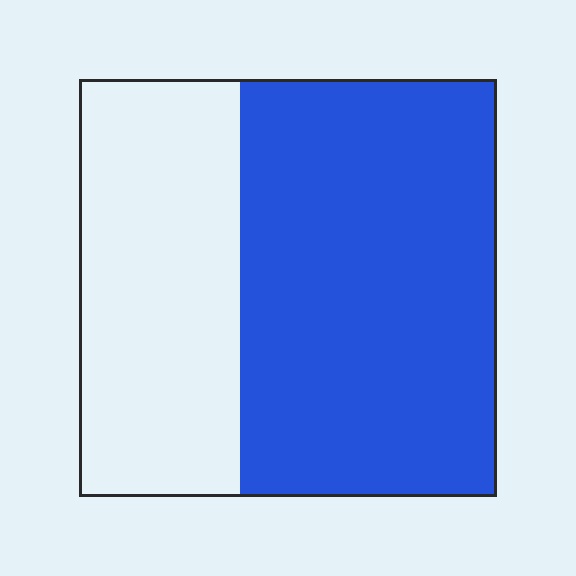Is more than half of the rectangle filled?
Yes.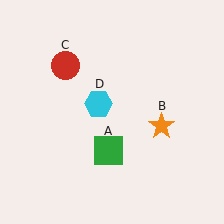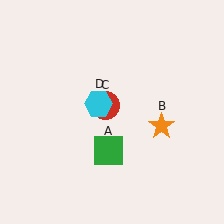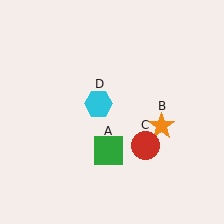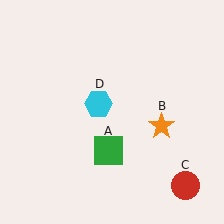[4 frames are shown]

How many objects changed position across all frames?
1 object changed position: red circle (object C).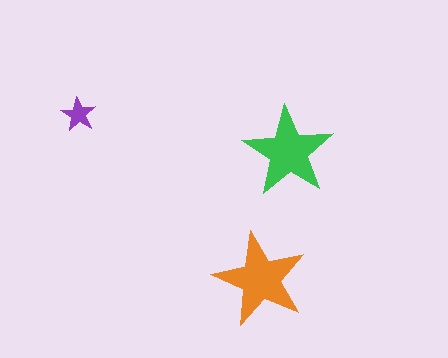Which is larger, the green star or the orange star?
The orange one.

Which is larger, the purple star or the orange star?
The orange one.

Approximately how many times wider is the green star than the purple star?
About 2.5 times wider.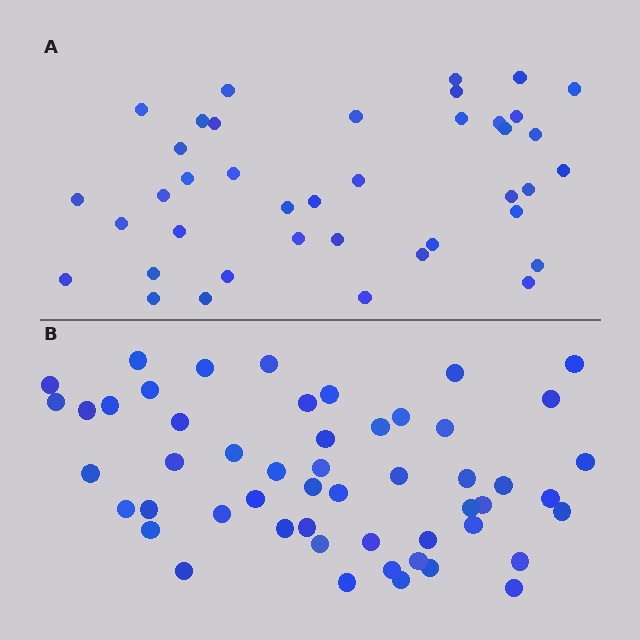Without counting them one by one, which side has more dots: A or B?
Region B (the bottom region) has more dots.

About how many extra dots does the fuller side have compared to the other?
Region B has roughly 12 or so more dots than region A.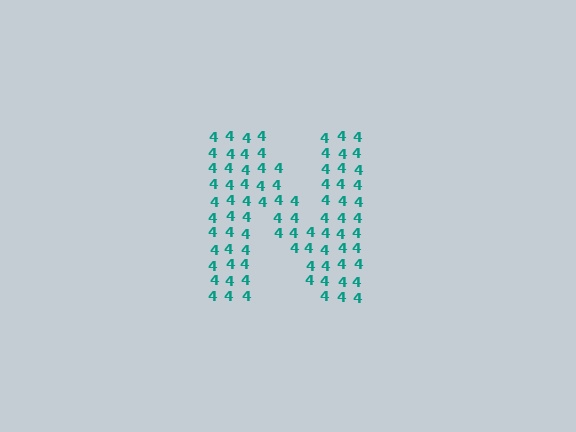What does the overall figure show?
The overall figure shows the letter N.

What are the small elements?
The small elements are digit 4's.